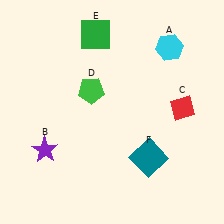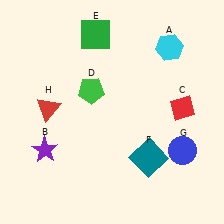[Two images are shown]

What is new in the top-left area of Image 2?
A red triangle (H) was added in the top-left area of Image 2.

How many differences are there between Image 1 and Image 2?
There are 2 differences between the two images.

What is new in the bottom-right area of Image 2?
A blue circle (G) was added in the bottom-right area of Image 2.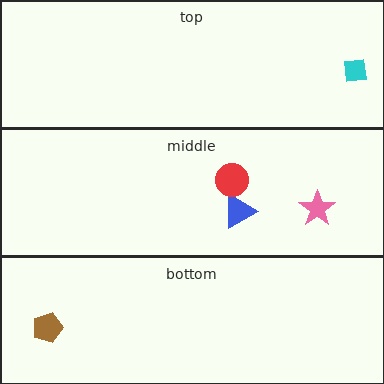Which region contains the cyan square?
The top region.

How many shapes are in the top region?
1.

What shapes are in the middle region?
The blue triangle, the red circle, the pink star.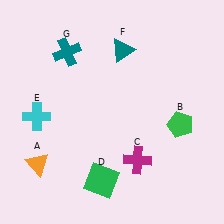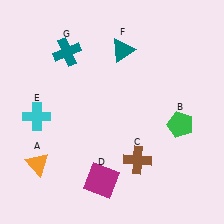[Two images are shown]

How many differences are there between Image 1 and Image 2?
There are 2 differences between the two images.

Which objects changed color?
C changed from magenta to brown. D changed from green to magenta.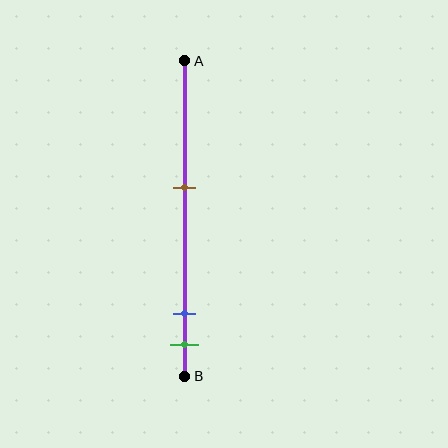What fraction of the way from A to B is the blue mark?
The blue mark is approximately 80% (0.8) of the way from A to B.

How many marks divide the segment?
There are 3 marks dividing the segment.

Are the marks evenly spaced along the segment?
No, the marks are not evenly spaced.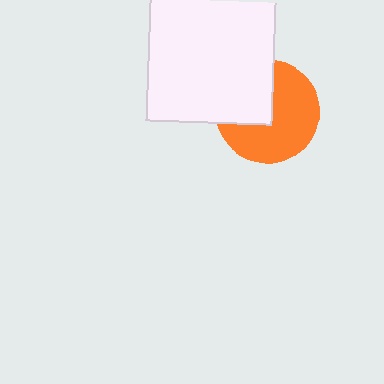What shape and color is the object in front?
The object in front is a white square.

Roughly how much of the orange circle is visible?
About half of it is visible (roughly 63%).